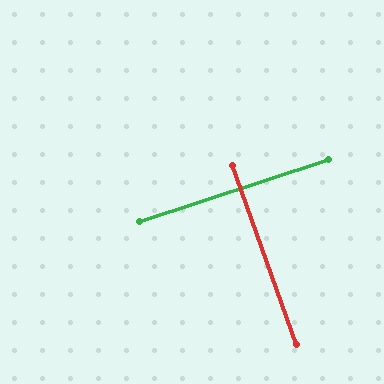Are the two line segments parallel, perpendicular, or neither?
Perpendicular — they meet at approximately 89°.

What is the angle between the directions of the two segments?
Approximately 89 degrees.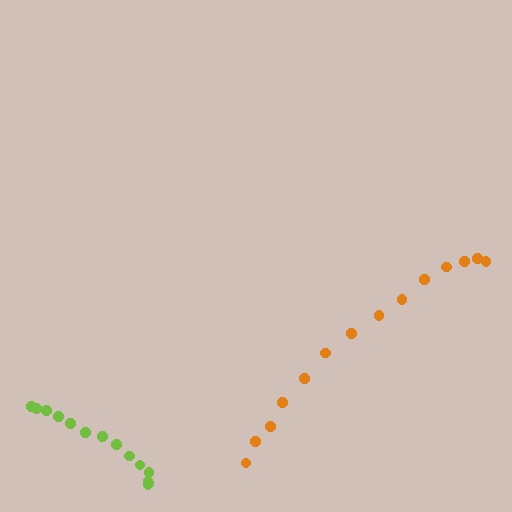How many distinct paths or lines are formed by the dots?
There are 2 distinct paths.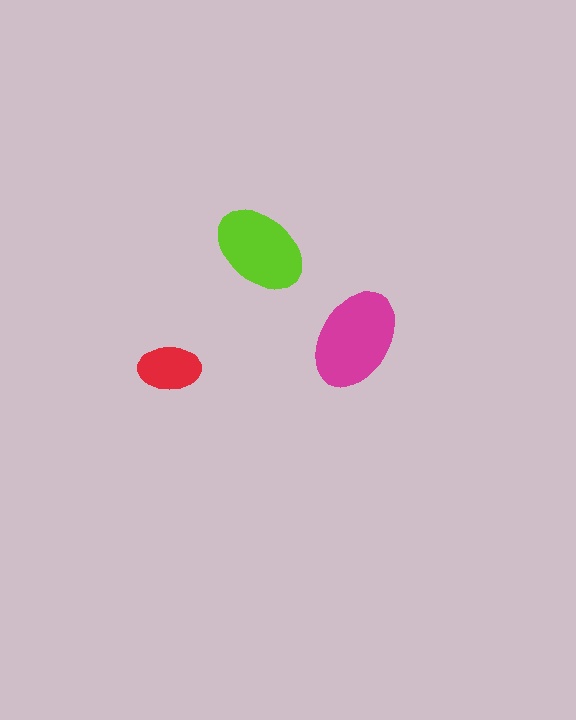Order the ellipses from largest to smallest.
the magenta one, the lime one, the red one.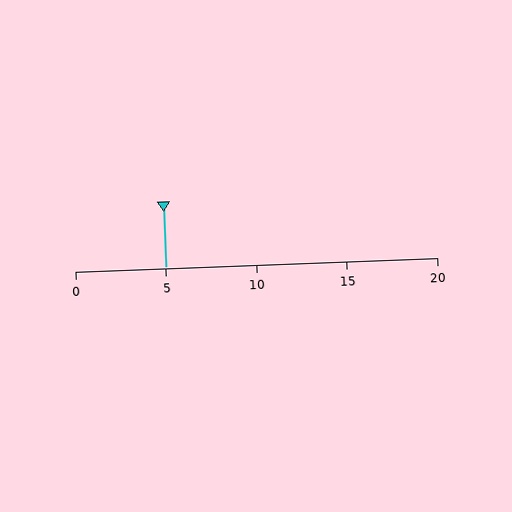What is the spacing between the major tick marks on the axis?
The major ticks are spaced 5 apart.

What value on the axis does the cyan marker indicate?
The marker indicates approximately 5.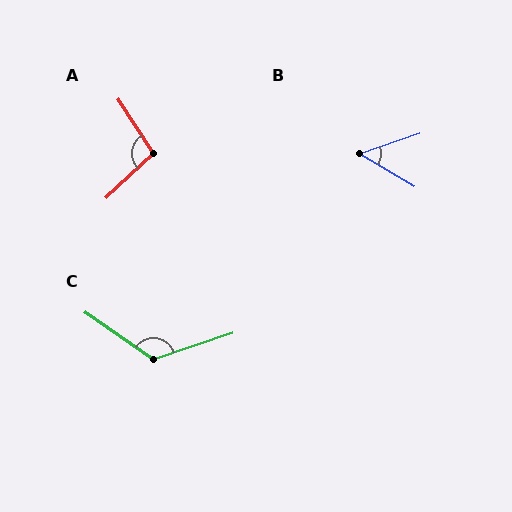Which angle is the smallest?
B, at approximately 50 degrees.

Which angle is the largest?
C, at approximately 127 degrees.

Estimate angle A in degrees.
Approximately 100 degrees.